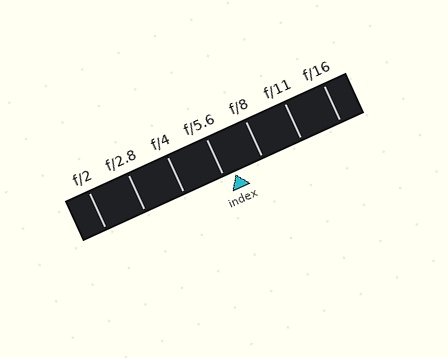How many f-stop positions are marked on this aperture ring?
There are 7 f-stop positions marked.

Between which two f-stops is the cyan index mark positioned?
The index mark is between f/5.6 and f/8.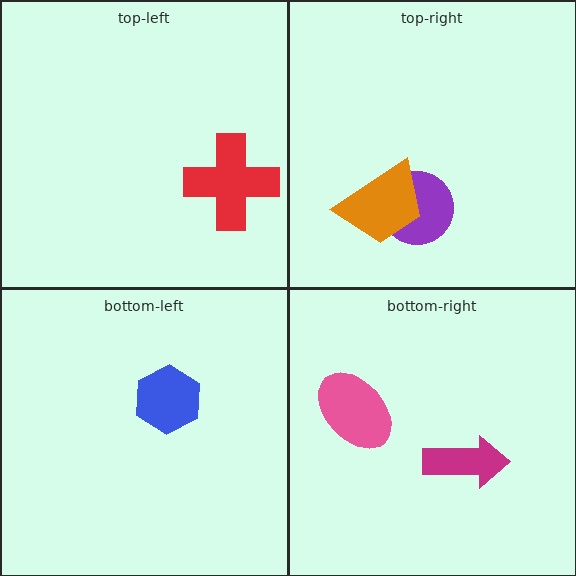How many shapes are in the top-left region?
1.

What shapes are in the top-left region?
The red cross.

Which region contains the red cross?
The top-left region.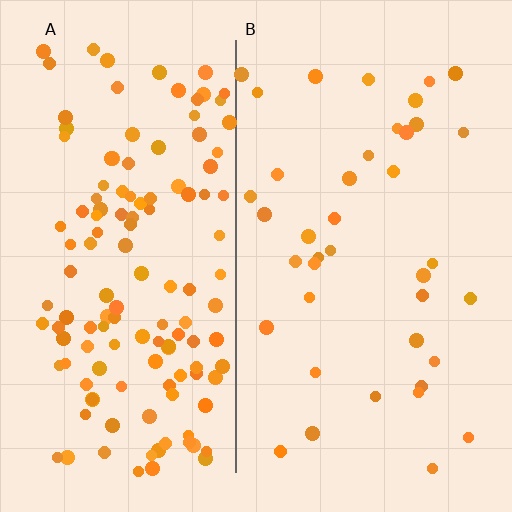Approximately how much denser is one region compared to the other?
Approximately 3.4× — region A over region B.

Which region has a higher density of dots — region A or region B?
A (the left).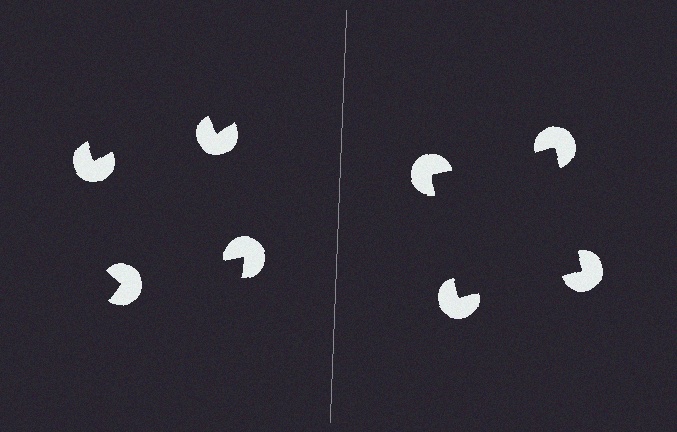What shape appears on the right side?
An illusory square.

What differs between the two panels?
The pac-man discs are positioned identically on both sides; only the wedge orientations differ. On the right they align to a square; on the left they are misaligned.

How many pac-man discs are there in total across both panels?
8 — 4 on each side.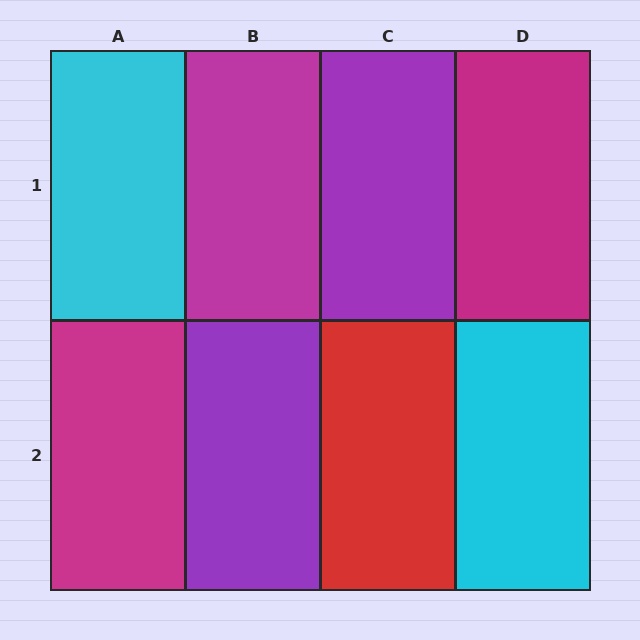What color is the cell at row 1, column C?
Purple.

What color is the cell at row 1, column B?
Magenta.